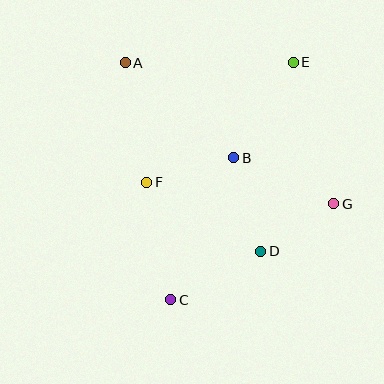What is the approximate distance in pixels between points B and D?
The distance between B and D is approximately 97 pixels.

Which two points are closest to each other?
Points D and G are closest to each other.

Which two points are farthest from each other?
Points C and E are farthest from each other.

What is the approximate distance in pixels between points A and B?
The distance between A and B is approximately 144 pixels.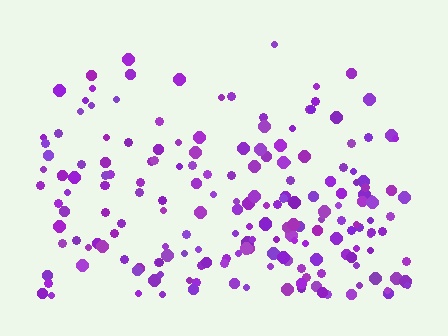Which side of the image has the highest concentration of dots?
The bottom.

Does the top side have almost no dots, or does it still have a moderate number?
Still a moderate number, just noticeably fewer than the bottom.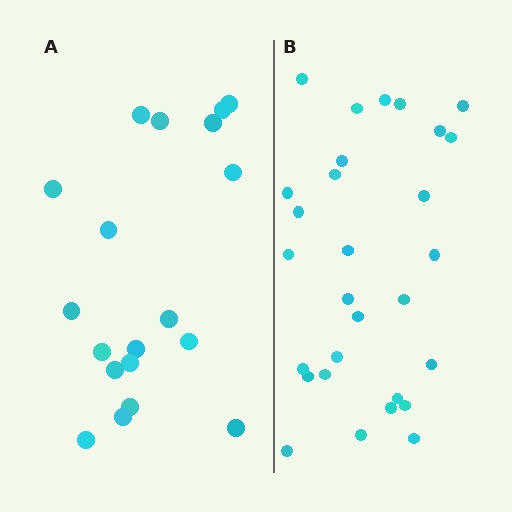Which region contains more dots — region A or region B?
Region B (the right region) has more dots.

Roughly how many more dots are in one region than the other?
Region B has roughly 10 or so more dots than region A.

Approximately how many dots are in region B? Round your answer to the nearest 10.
About 30 dots. (The exact count is 29, which rounds to 30.)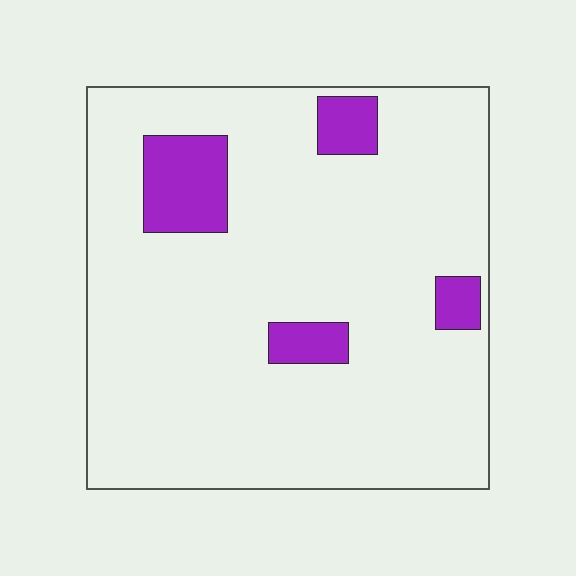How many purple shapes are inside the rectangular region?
4.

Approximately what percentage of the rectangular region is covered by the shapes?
Approximately 10%.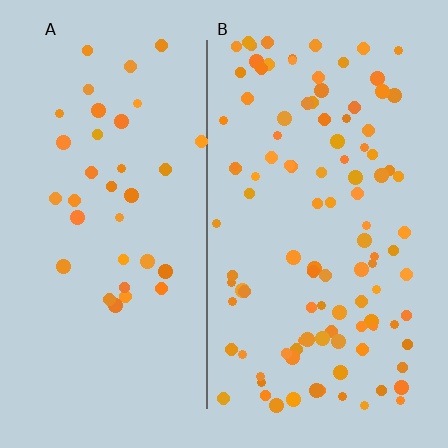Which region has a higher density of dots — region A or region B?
B (the right).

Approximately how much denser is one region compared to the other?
Approximately 2.9× — region B over region A.